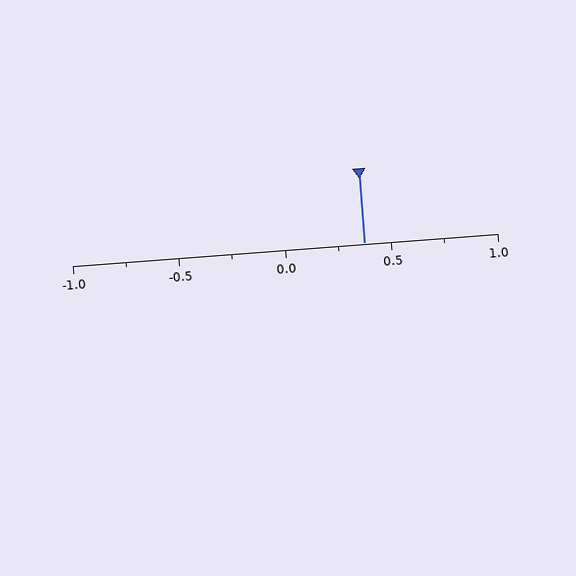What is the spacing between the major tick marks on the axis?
The major ticks are spaced 0.5 apart.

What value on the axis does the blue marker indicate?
The marker indicates approximately 0.38.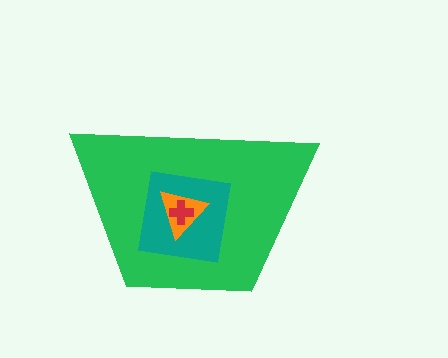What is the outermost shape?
The green trapezoid.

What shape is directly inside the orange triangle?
The red cross.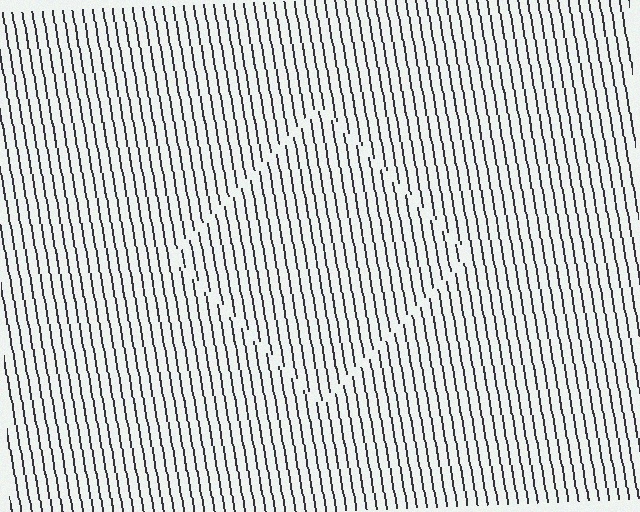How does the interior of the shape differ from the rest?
The interior of the shape contains the same grating, shifted by half a period — the contour is defined by the phase discontinuity where line-ends from the inner and outer gratings abut.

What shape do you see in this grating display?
An illusory square. The interior of the shape contains the same grating, shifted by half a period — the contour is defined by the phase discontinuity where line-ends from the inner and outer gratings abut.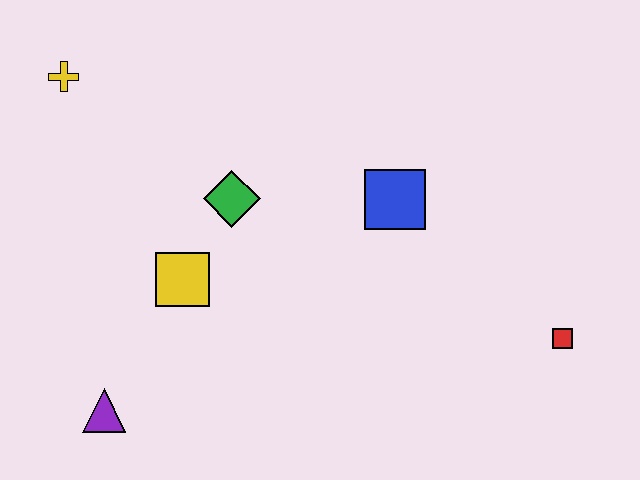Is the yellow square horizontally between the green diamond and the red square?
No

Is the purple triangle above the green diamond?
No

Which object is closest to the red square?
The blue square is closest to the red square.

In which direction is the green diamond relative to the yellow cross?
The green diamond is to the right of the yellow cross.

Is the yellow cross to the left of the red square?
Yes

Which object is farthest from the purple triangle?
The red square is farthest from the purple triangle.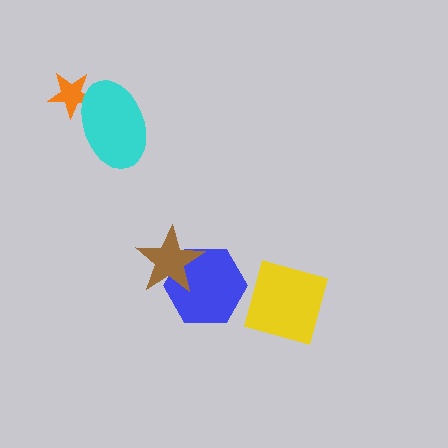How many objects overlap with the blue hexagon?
1 object overlaps with the blue hexagon.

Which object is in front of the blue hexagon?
The brown star is in front of the blue hexagon.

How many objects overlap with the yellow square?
0 objects overlap with the yellow square.